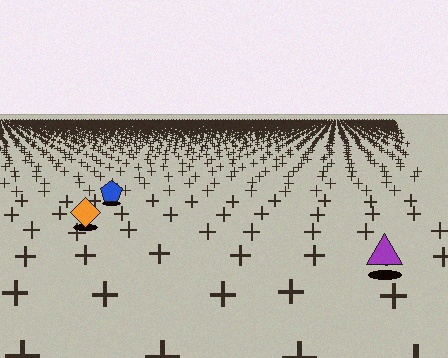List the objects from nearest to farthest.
From nearest to farthest: the purple triangle, the orange diamond, the blue pentagon.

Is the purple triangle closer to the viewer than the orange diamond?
Yes. The purple triangle is closer — you can tell from the texture gradient: the ground texture is coarser near it.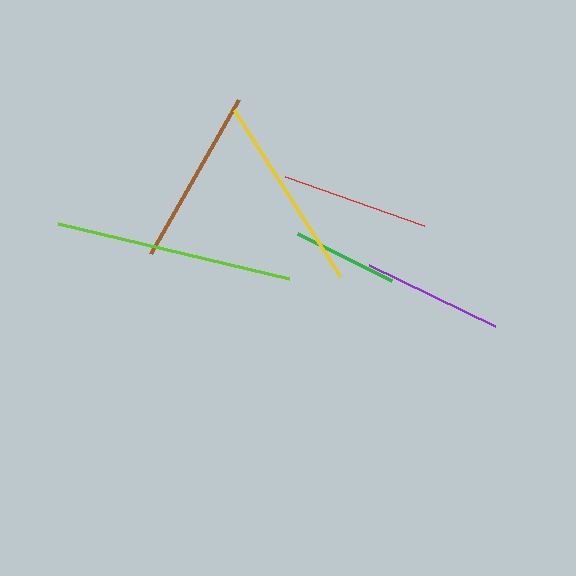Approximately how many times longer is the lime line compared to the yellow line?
The lime line is approximately 1.2 times the length of the yellow line.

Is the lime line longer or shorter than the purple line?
The lime line is longer than the purple line.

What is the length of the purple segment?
The purple segment is approximately 140 pixels long.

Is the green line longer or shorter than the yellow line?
The yellow line is longer than the green line.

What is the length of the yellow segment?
The yellow segment is approximately 197 pixels long.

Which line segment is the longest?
The lime line is the longest at approximately 238 pixels.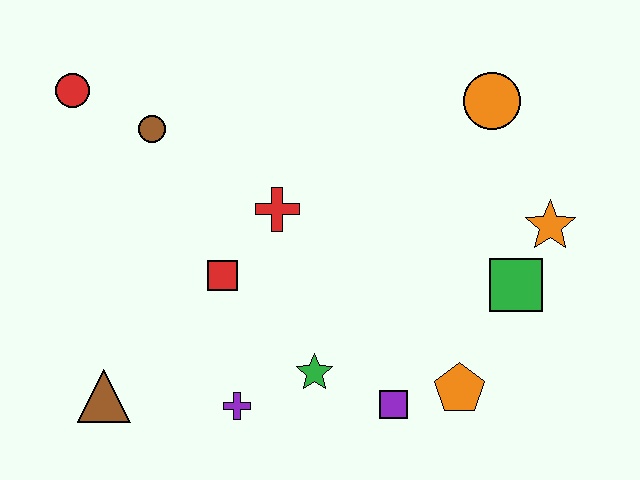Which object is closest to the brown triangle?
The purple cross is closest to the brown triangle.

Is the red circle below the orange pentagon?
No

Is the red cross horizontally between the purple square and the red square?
Yes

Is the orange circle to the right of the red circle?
Yes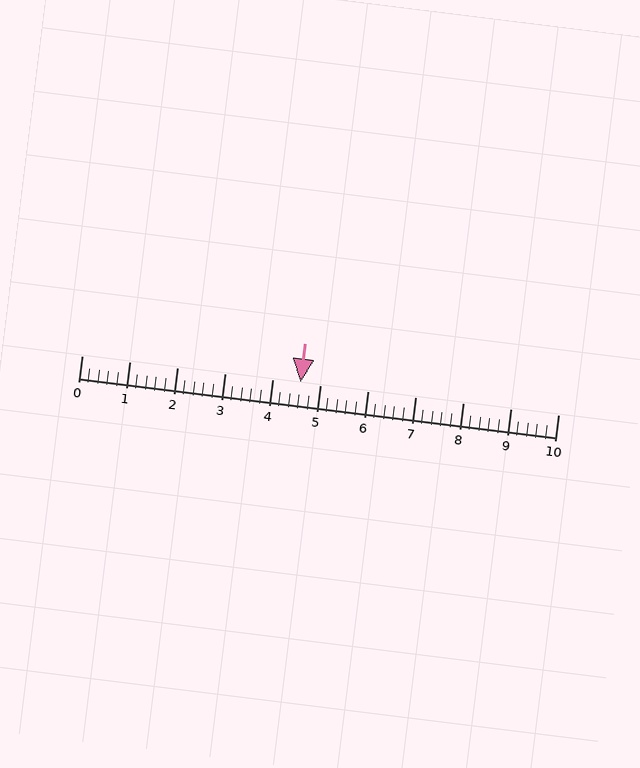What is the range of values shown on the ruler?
The ruler shows values from 0 to 10.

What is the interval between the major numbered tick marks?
The major tick marks are spaced 1 units apart.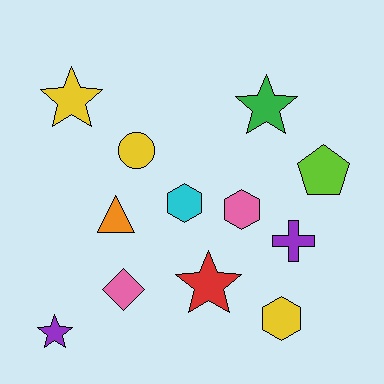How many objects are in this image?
There are 12 objects.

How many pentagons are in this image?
There is 1 pentagon.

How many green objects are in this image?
There is 1 green object.